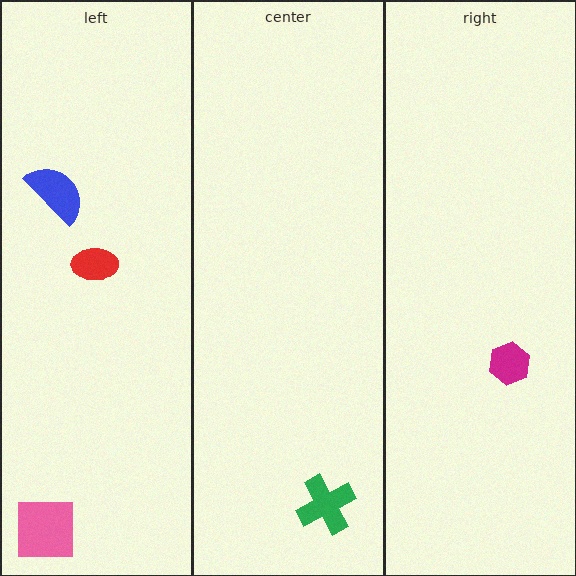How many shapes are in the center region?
1.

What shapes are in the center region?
The green cross.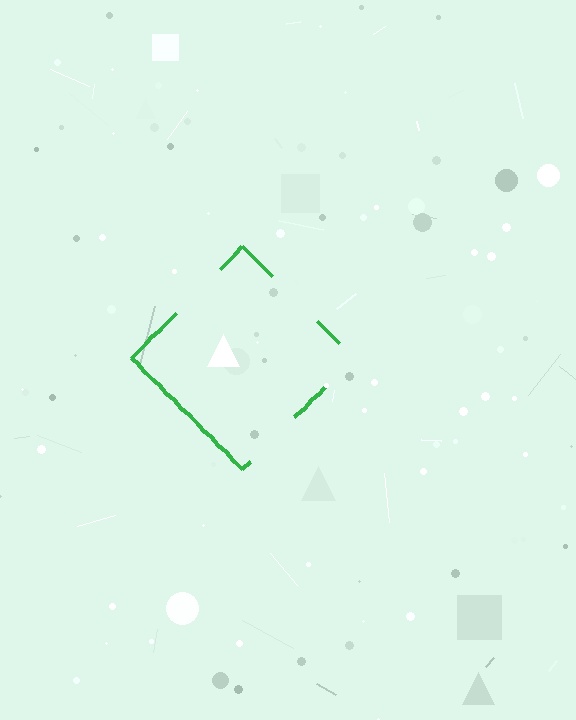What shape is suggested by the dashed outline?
The dashed outline suggests a diamond.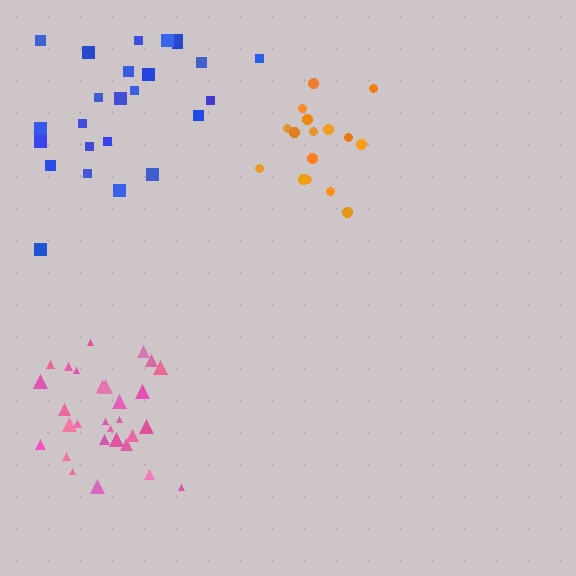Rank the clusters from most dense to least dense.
pink, orange, blue.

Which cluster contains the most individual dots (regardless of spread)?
Pink (29).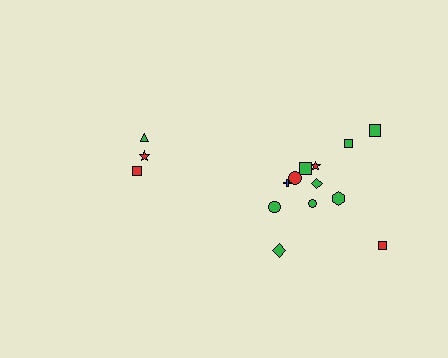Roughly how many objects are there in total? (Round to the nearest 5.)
Roughly 15 objects in total.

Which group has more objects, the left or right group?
The right group.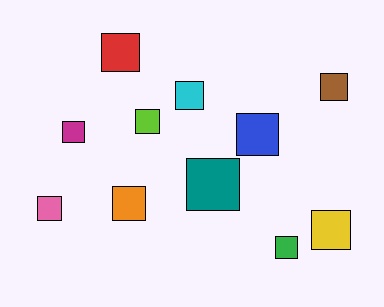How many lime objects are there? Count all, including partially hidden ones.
There is 1 lime object.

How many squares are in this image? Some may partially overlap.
There are 11 squares.